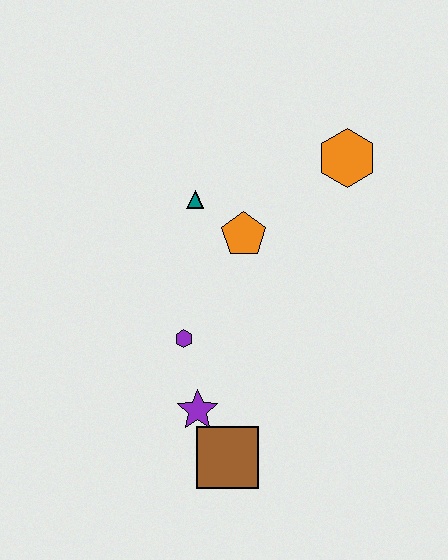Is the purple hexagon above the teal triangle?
No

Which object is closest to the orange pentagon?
The teal triangle is closest to the orange pentagon.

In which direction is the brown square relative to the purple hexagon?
The brown square is below the purple hexagon.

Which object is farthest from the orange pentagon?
The brown square is farthest from the orange pentagon.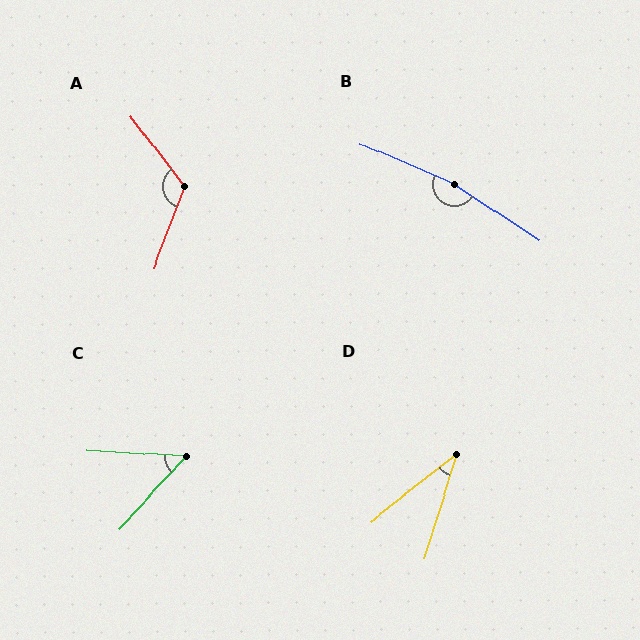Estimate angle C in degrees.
Approximately 50 degrees.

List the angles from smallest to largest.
D (34°), C (50°), A (123°), B (170°).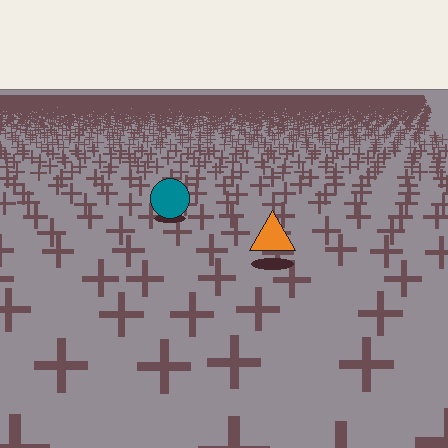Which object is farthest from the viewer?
The teal circle is farthest from the viewer. It appears smaller and the ground texture around it is denser.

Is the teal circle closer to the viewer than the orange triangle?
No. The orange triangle is closer — you can tell from the texture gradient: the ground texture is coarser near it.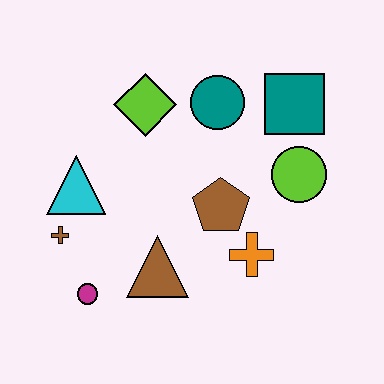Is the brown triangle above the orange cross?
No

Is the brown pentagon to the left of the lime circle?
Yes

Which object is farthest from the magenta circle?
The teal square is farthest from the magenta circle.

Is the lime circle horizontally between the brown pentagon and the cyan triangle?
No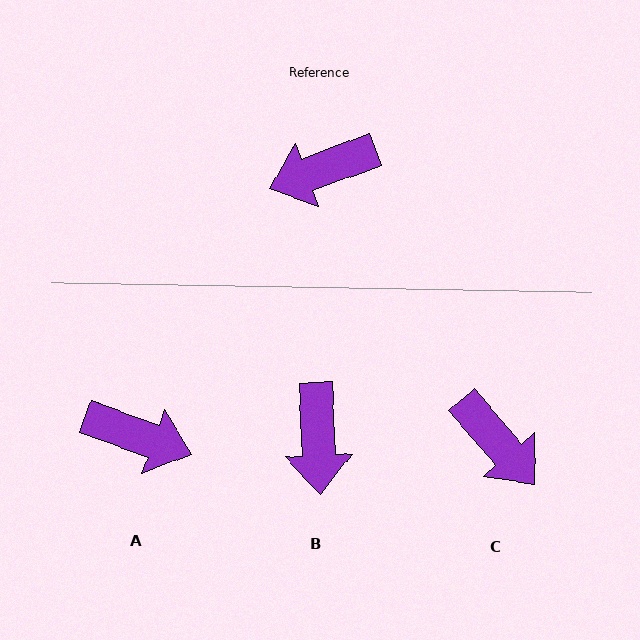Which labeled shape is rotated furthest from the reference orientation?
A, about 140 degrees away.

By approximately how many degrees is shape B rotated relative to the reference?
Approximately 72 degrees counter-clockwise.